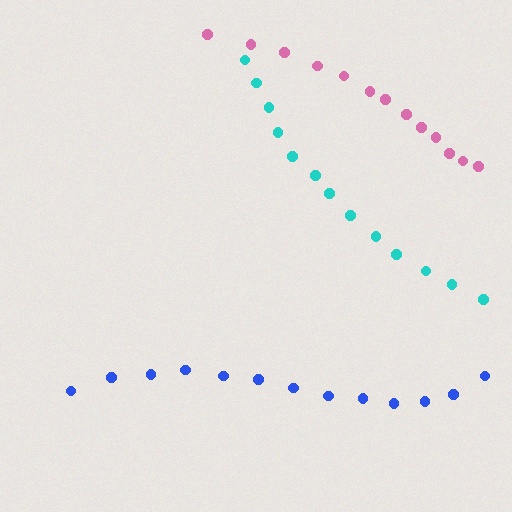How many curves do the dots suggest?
There are 3 distinct paths.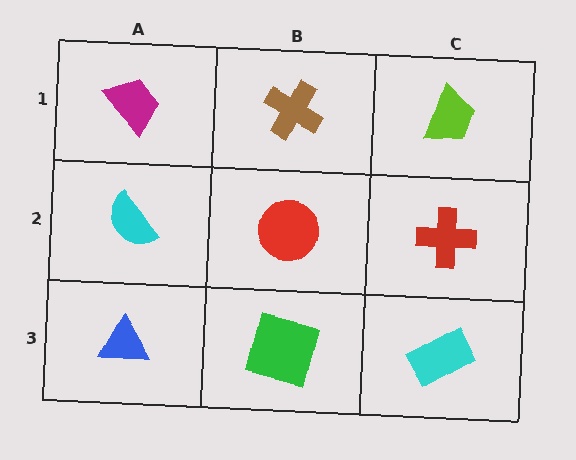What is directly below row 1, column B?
A red circle.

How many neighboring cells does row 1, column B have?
3.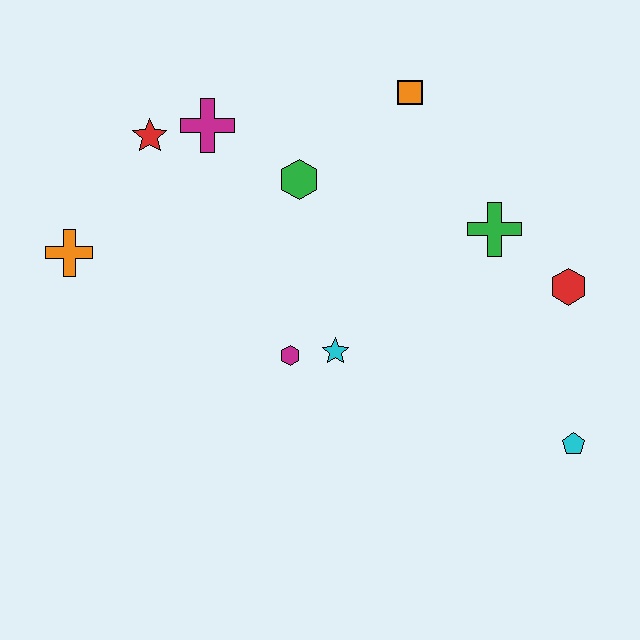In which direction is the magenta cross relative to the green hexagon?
The magenta cross is to the left of the green hexagon.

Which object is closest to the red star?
The magenta cross is closest to the red star.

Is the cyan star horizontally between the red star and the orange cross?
No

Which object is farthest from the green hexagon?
The cyan pentagon is farthest from the green hexagon.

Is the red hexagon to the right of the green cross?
Yes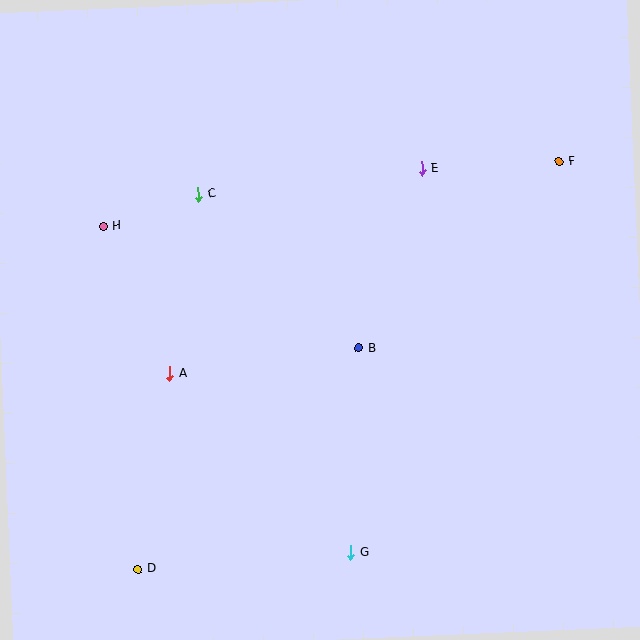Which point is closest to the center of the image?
Point B at (359, 348) is closest to the center.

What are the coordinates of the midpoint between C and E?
The midpoint between C and E is at (310, 181).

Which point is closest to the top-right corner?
Point F is closest to the top-right corner.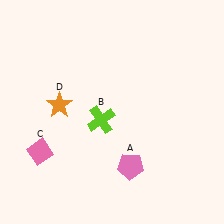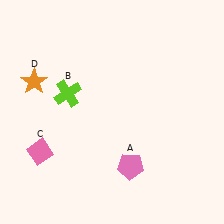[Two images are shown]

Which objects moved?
The objects that moved are: the lime cross (B), the orange star (D).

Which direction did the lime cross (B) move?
The lime cross (B) moved left.